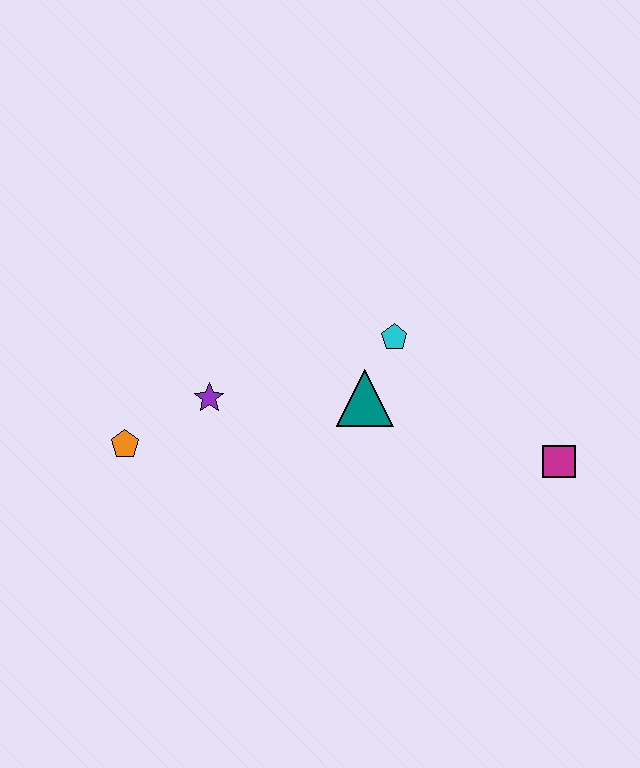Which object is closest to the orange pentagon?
The purple star is closest to the orange pentagon.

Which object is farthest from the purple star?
The magenta square is farthest from the purple star.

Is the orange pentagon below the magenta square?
No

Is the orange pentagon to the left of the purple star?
Yes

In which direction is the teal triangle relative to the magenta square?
The teal triangle is to the left of the magenta square.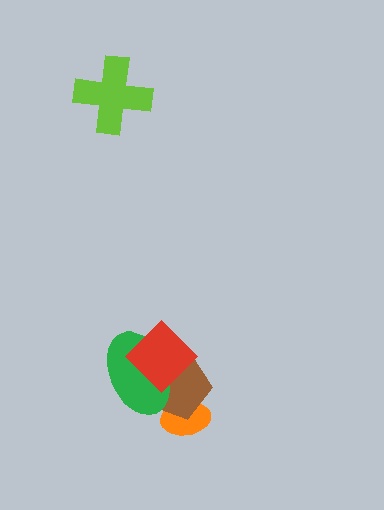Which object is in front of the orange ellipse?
The brown pentagon is in front of the orange ellipse.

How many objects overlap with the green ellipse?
2 objects overlap with the green ellipse.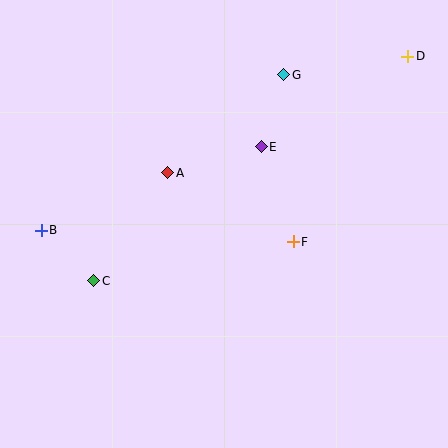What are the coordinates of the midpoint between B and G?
The midpoint between B and G is at (162, 153).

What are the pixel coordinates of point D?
Point D is at (408, 56).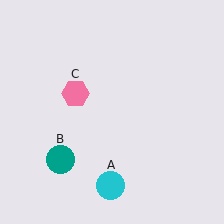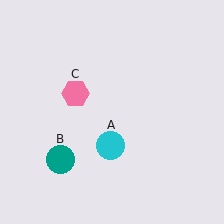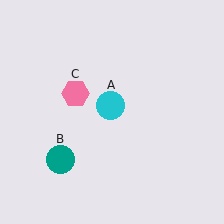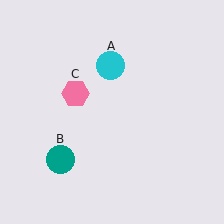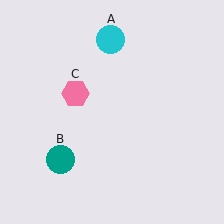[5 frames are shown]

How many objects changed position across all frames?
1 object changed position: cyan circle (object A).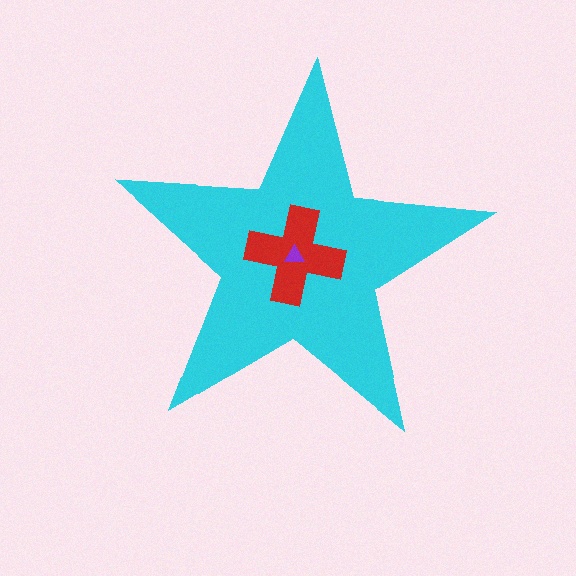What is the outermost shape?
The cyan star.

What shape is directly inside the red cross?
The purple triangle.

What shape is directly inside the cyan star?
The red cross.